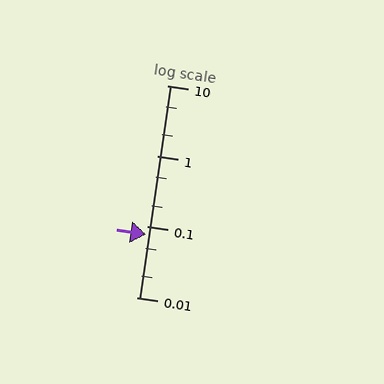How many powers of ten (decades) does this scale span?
The scale spans 3 decades, from 0.01 to 10.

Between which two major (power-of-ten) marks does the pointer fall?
The pointer is between 0.01 and 0.1.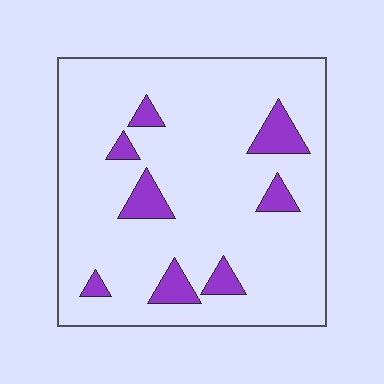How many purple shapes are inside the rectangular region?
8.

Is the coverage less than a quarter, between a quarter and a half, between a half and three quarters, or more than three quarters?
Less than a quarter.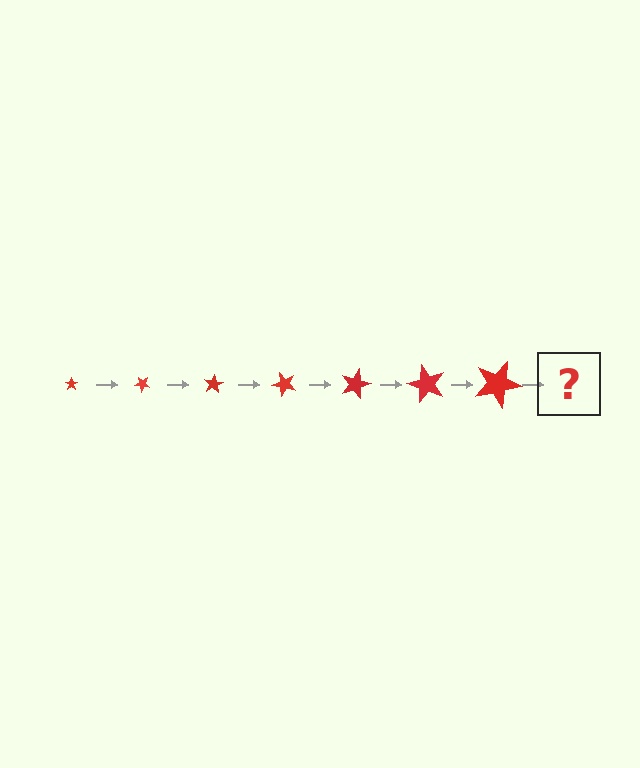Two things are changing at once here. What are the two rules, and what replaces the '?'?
The two rules are that the star grows larger each step and it rotates 40 degrees each step. The '?' should be a star, larger than the previous one and rotated 280 degrees from the start.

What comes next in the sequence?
The next element should be a star, larger than the previous one and rotated 280 degrees from the start.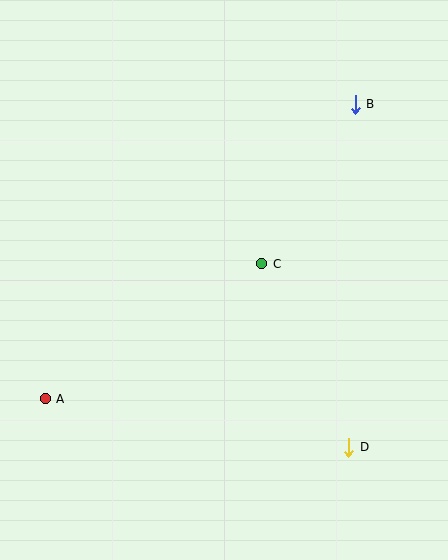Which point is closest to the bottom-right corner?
Point D is closest to the bottom-right corner.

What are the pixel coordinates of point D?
Point D is at (349, 447).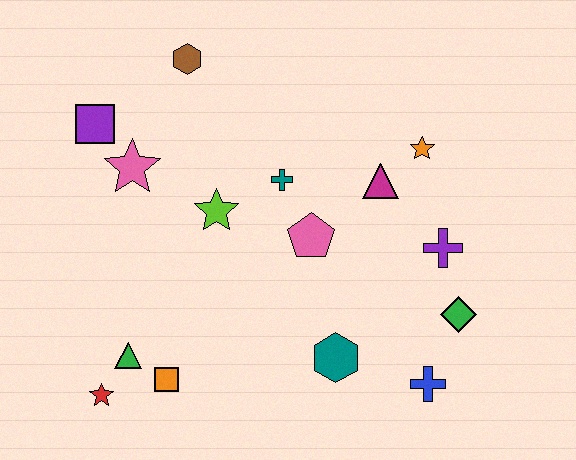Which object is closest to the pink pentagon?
The teal cross is closest to the pink pentagon.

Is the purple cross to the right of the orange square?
Yes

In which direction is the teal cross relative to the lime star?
The teal cross is to the right of the lime star.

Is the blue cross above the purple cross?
No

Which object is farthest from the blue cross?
The purple square is farthest from the blue cross.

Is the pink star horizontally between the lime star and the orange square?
No